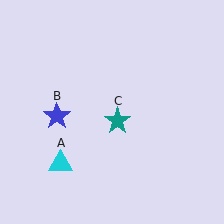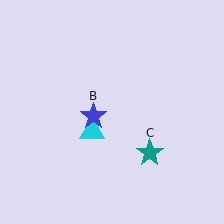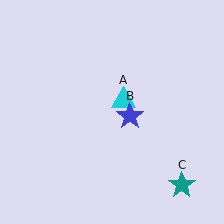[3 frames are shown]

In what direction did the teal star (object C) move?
The teal star (object C) moved down and to the right.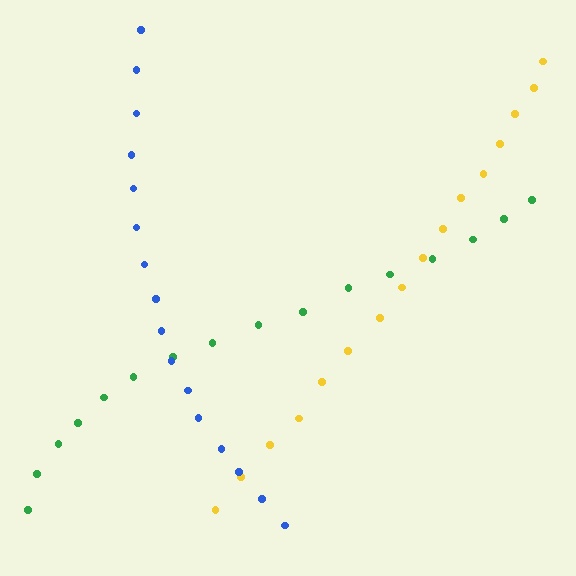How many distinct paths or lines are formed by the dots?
There are 3 distinct paths.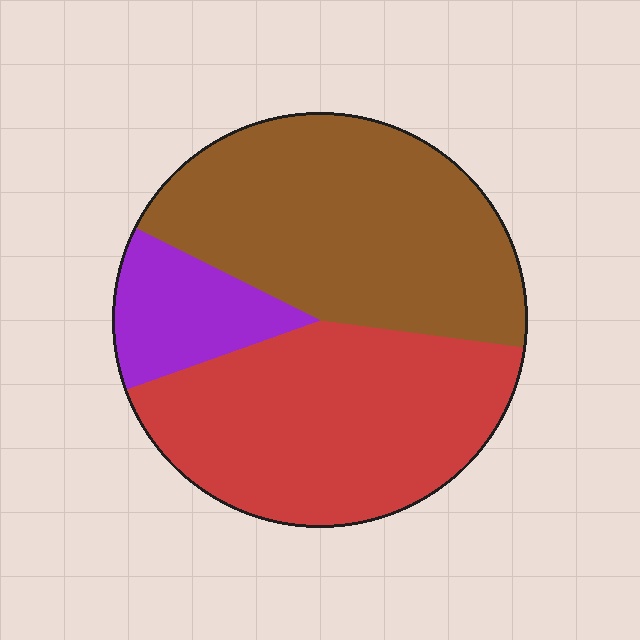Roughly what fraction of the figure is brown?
Brown covers roughly 45% of the figure.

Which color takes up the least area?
Purple, at roughly 15%.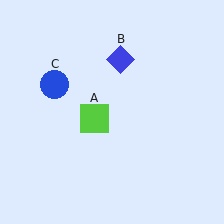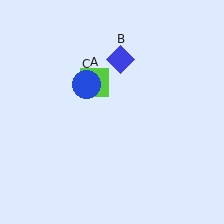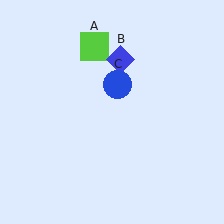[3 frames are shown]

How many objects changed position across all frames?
2 objects changed position: lime square (object A), blue circle (object C).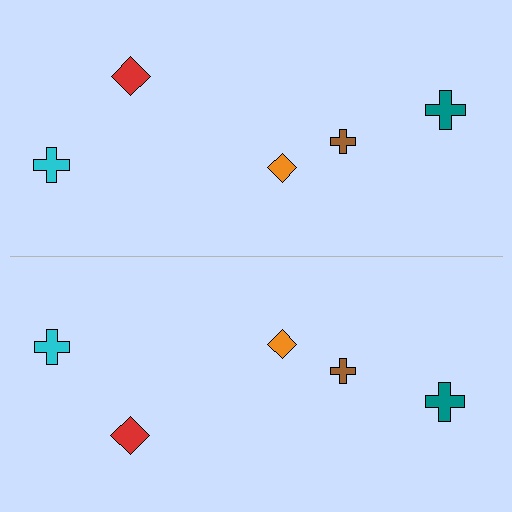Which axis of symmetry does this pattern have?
The pattern has a horizontal axis of symmetry running through the center of the image.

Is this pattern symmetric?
Yes, this pattern has bilateral (reflection) symmetry.